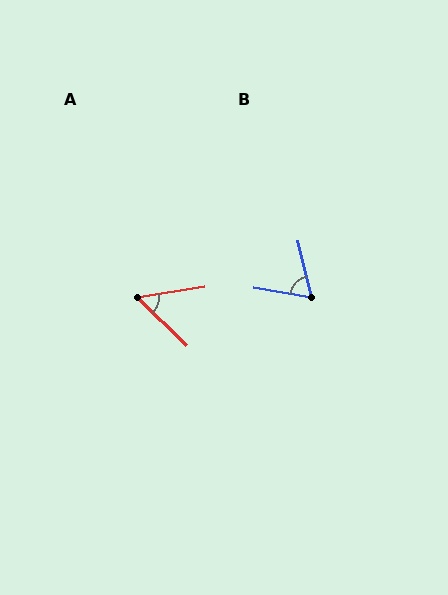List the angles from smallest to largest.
A (54°), B (66°).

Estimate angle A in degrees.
Approximately 54 degrees.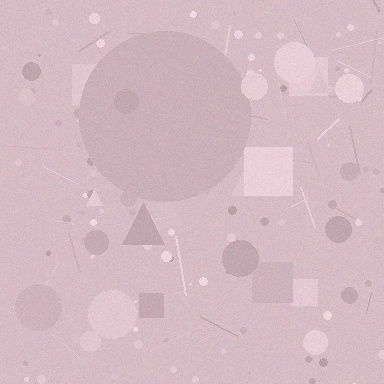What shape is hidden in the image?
A circle is hidden in the image.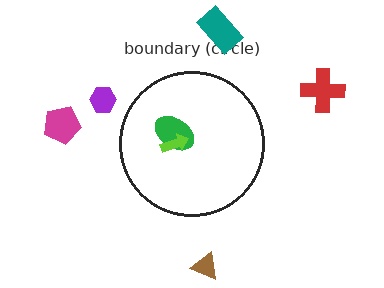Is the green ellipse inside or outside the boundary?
Inside.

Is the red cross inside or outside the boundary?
Outside.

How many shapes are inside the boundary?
2 inside, 5 outside.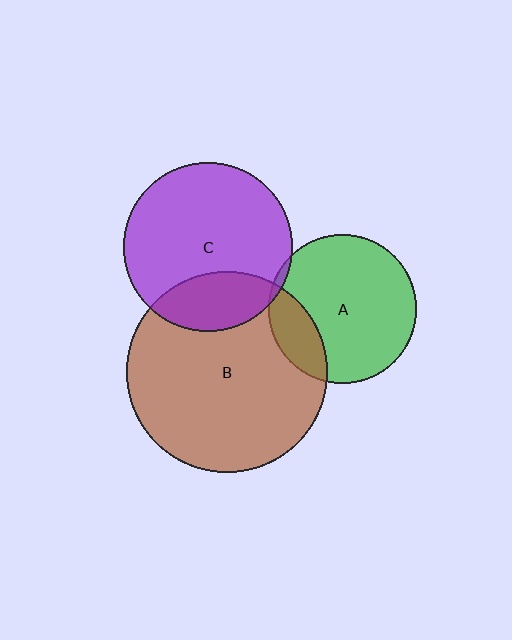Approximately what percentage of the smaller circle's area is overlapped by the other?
Approximately 5%.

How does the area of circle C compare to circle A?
Approximately 1.3 times.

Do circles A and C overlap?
Yes.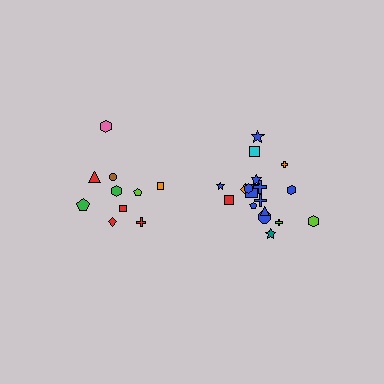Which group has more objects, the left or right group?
The right group.